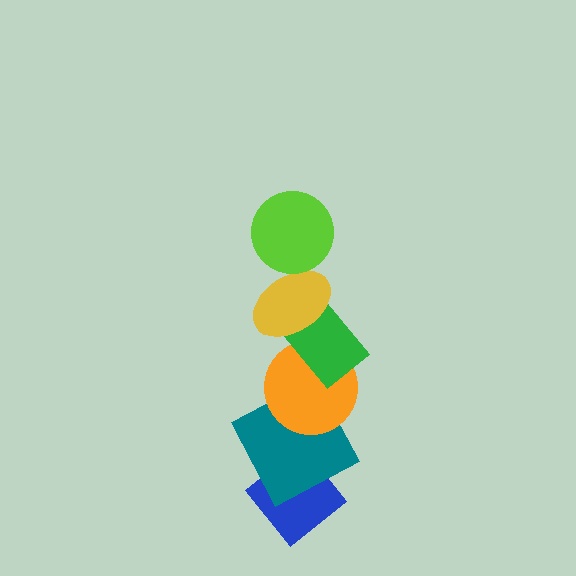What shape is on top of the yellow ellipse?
The lime circle is on top of the yellow ellipse.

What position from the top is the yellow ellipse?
The yellow ellipse is 2nd from the top.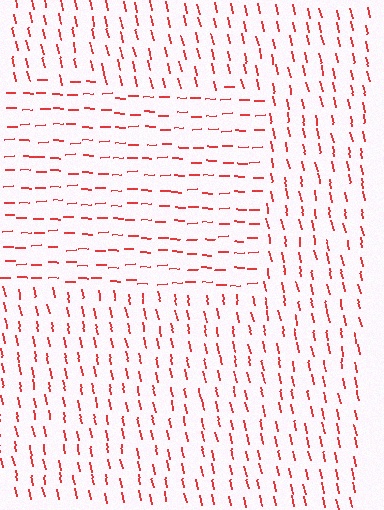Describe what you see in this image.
The image is filled with small red line segments. A rectangle region in the image has lines oriented differently from the surrounding lines, creating a visible texture boundary.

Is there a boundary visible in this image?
Yes, there is a texture boundary formed by a change in line orientation.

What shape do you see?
I see a rectangle.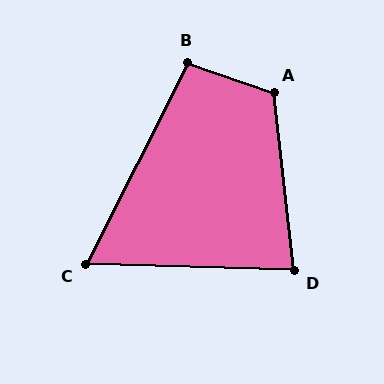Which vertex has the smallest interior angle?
C, at approximately 65 degrees.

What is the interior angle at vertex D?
Approximately 82 degrees (acute).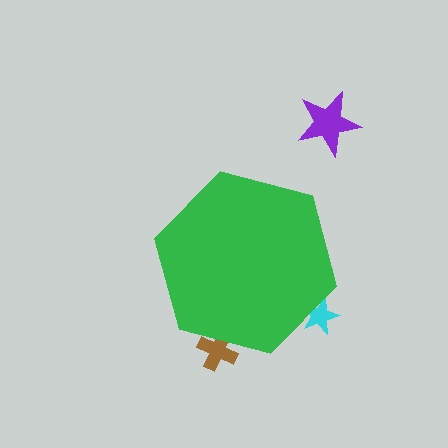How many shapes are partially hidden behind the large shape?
2 shapes are partially hidden.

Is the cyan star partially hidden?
Yes, the cyan star is partially hidden behind the green hexagon.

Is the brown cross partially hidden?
Yes, the brown cross is partially hidden behind the green hexagon.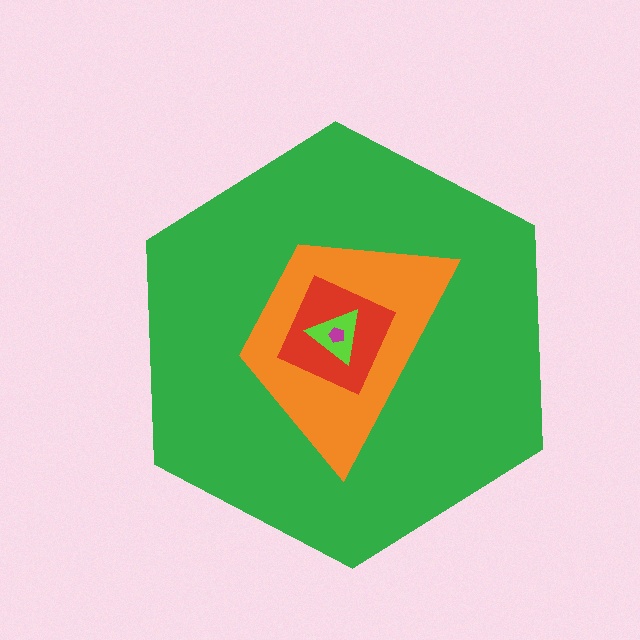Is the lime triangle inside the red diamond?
Yes.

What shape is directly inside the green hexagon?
The orange trapezoid.